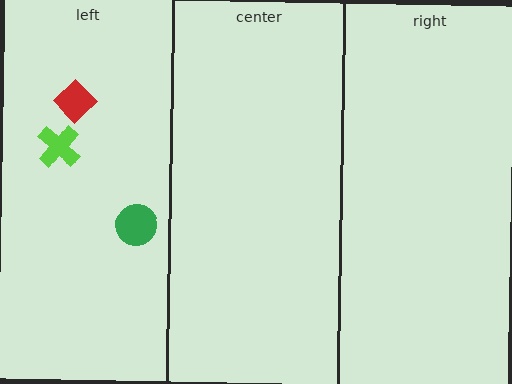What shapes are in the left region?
The red diamond, the green circle, the lime cross.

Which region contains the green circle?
The left region.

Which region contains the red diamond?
The left region.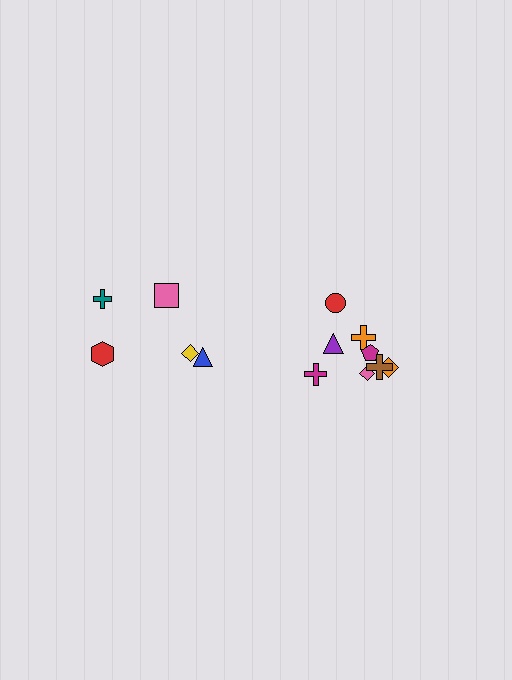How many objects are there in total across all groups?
There are 13 objects.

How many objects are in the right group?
There are 8 objects.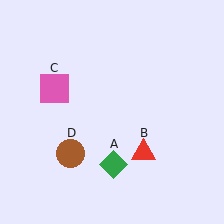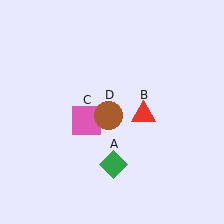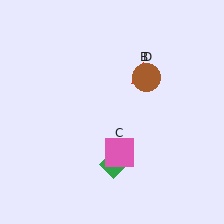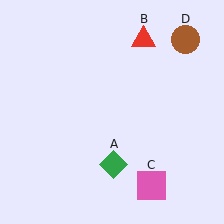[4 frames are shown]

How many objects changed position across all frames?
3 objects changed position: red triangle (object B), pink square (object C), brown circle (object D).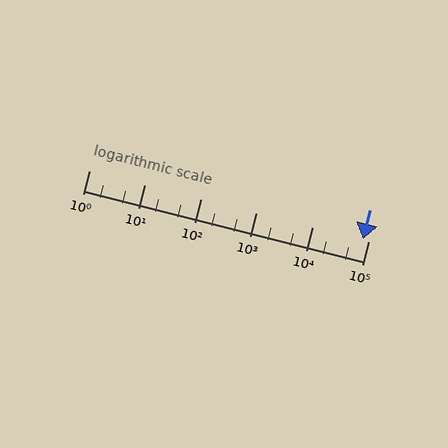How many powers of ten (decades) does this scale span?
The scale spans 5 decades, from 1 to 100000.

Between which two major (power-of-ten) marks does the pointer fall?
The pointer is between 10000 and 100000.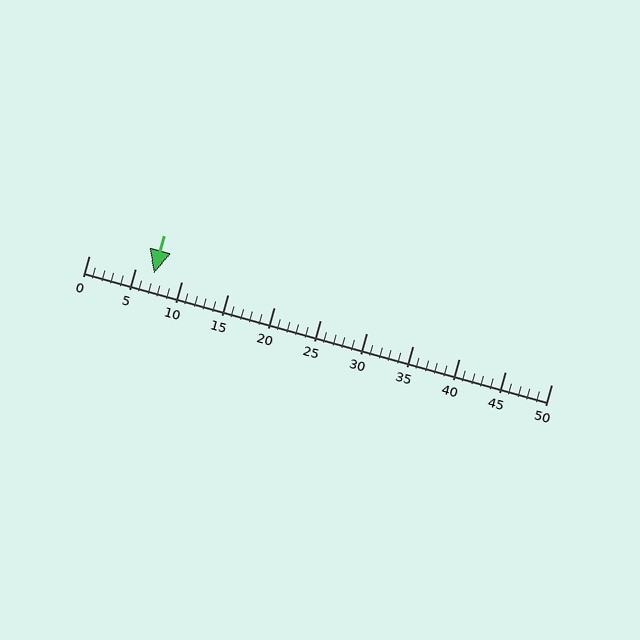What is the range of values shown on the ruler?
The ruler shows values from 0 to 50.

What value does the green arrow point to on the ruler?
The green arrow points to approximately 7.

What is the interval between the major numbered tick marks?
The major tick marks are spaced 5 units apart.